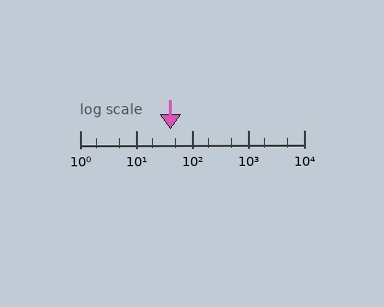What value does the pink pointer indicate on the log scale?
The pointer indicates approximately 41.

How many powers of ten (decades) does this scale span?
The scale spans 4 decades, from 1 to 10000.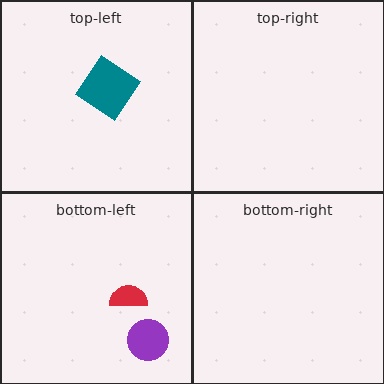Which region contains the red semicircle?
The bottom-left region.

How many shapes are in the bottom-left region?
2.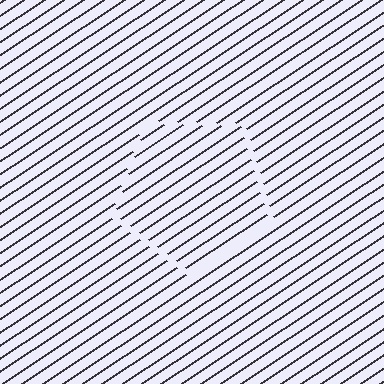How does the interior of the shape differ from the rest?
The interior of the shape contains the same grating, shifted by half a period — the contour is defined by the phase discontinuity where line-ends from the inner and outer gratings abut.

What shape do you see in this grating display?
An illusory pentagon. The interior of the shape contains the same grating, shifted by half a period — the contour is defined by the phase discontinuity where line-ends from the inner and outer gratings abut.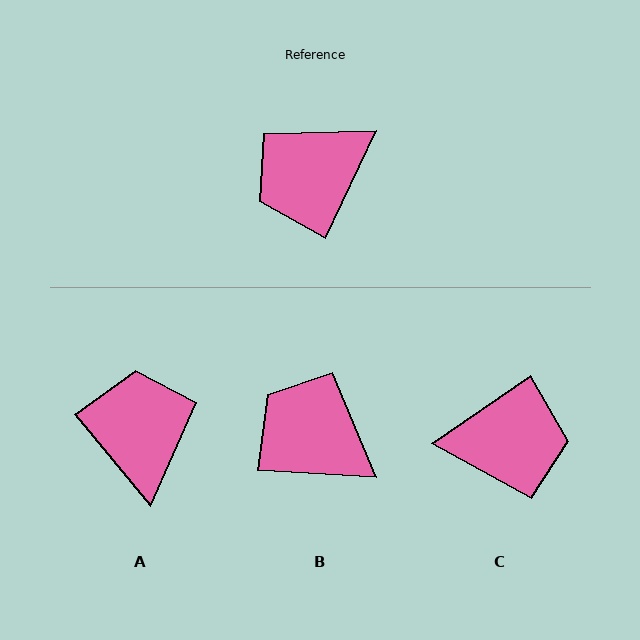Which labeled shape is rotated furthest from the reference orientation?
C, about 150 degrees away.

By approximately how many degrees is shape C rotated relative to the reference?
Approximately 150 degrees counter-clockwise.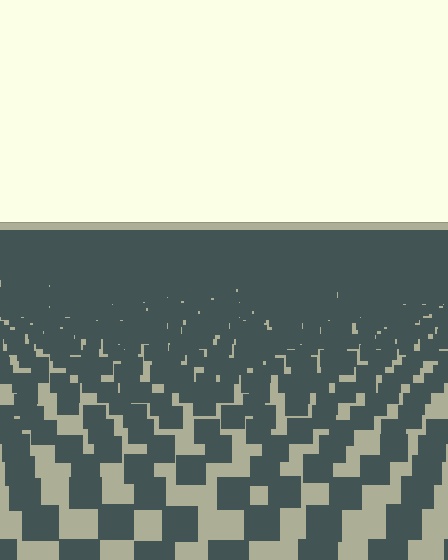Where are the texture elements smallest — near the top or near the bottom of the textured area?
Near the top.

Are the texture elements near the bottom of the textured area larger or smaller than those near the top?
Larger. Near the bottom, elements are closer to the viewer and appear at a bigger on-screen size.